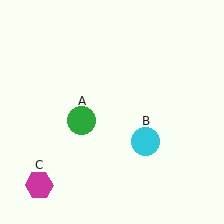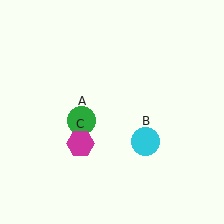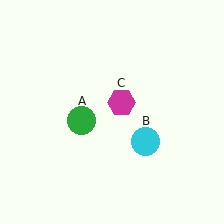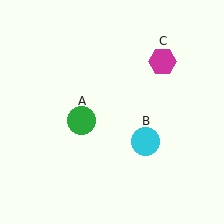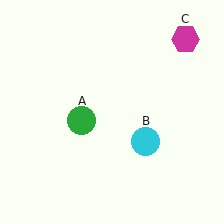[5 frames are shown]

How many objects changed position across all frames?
1 object changed position: magenta hexagon (object C).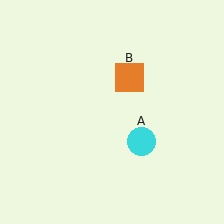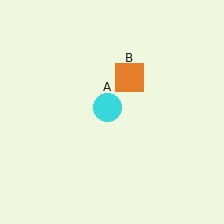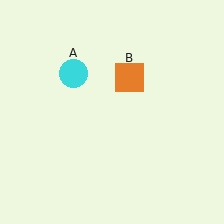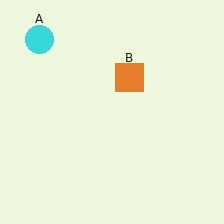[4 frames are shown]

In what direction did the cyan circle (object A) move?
The cyan circle (object A) moved up and to the left.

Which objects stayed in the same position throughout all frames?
Orange square (object B) remained stationary.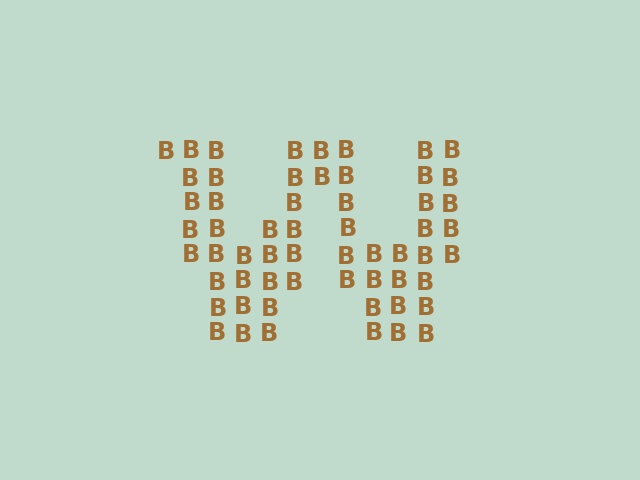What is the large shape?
The large shape is the letter W.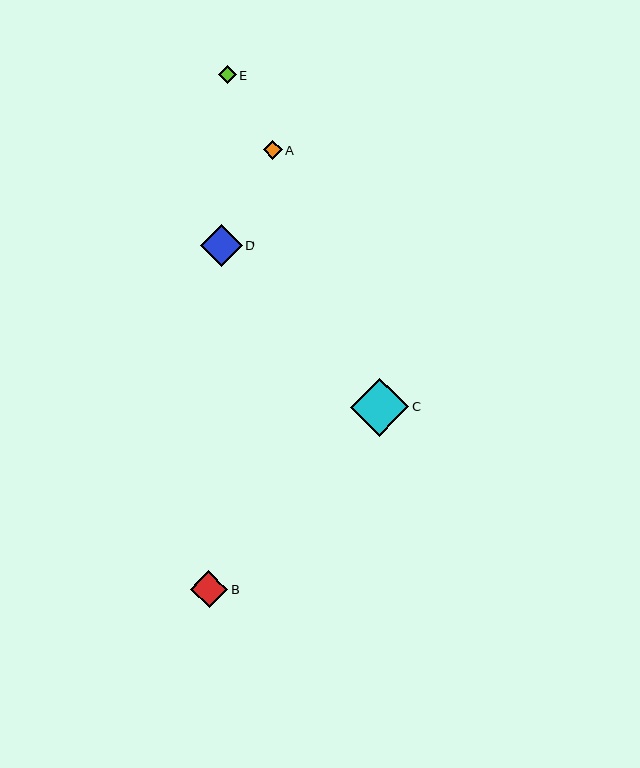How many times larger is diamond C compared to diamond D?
Diamond C is approximately 1.4 times the size of diamond D.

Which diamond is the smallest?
Diamond E is the smallest with a size of approximately 18 pixels.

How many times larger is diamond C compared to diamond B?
Diamond C is approximately 1.5 times the size of diamond B.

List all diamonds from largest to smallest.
From largest to smallest: C, D, B, A, E.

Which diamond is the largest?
Diamond C is the largest with a size of approximately 58 pixels.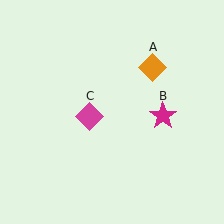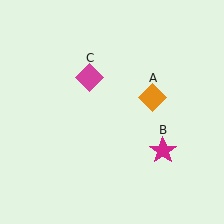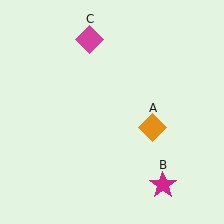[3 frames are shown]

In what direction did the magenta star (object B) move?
The magenta star (object B) moved down.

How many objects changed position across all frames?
3 objects changed position: orange diamond (object A), magenta star (object B), magenta diamond (object C).